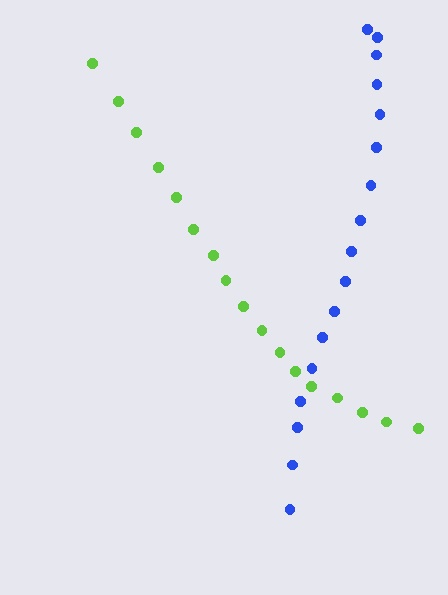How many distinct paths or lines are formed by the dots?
There are 2 distinct paths.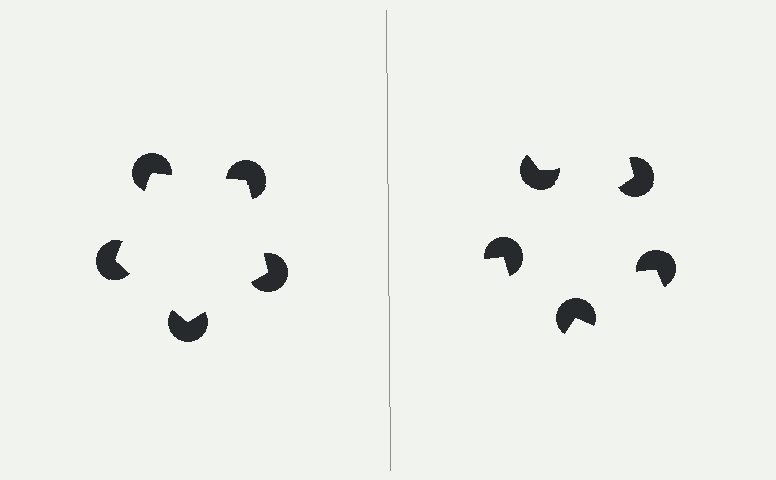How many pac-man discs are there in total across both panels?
10 — 5 on each side.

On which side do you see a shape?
An illusory pentagon appears on the left side. On the right side the wedge cuts are rotated, so no coherent shape forms.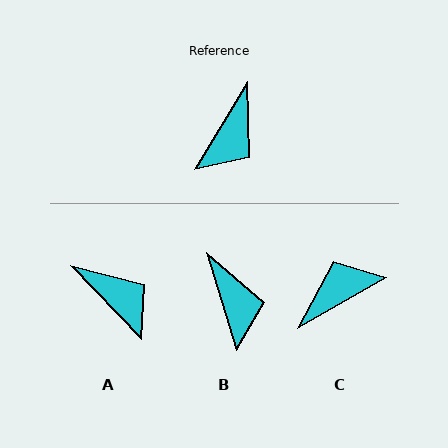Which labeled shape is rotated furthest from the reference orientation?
C, about 150 degrees away.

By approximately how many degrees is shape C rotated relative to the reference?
Approximately 150 degrees counter-clockwise.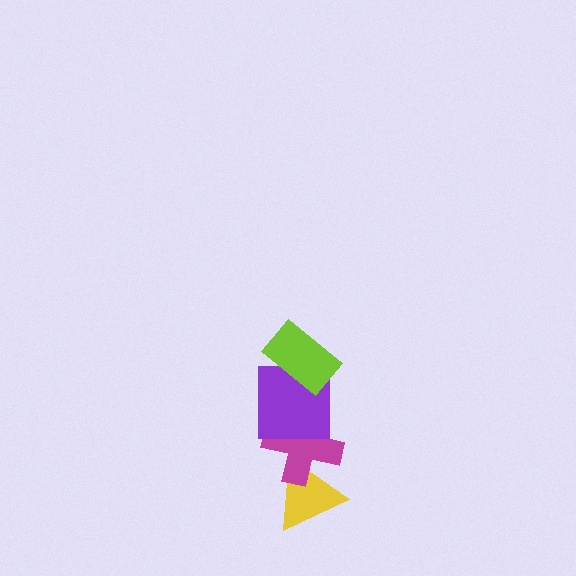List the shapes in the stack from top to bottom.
From top to bottom: the lime rectangle, the purple square, the magenta cross, the yellow triangle.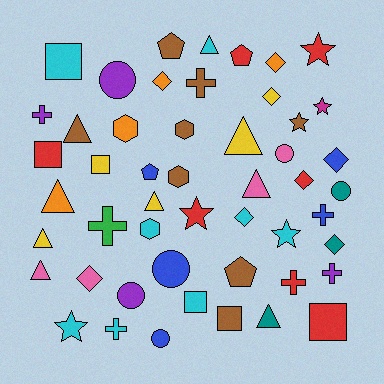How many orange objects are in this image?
There are 4 orange objects.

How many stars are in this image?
There are 6 stars.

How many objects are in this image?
There are 50 objects.